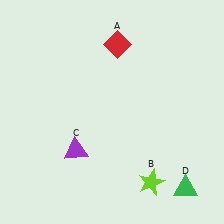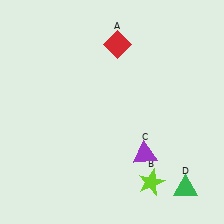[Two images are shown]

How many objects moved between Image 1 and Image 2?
1 object moved between the two images.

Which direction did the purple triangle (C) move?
The purple triangle (C) moved right.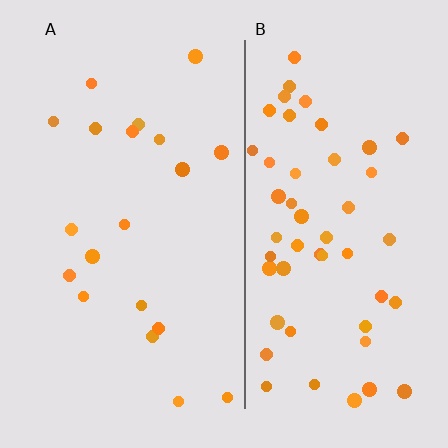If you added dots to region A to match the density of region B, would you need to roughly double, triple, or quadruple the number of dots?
Approximately triple.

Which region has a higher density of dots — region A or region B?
B (the right).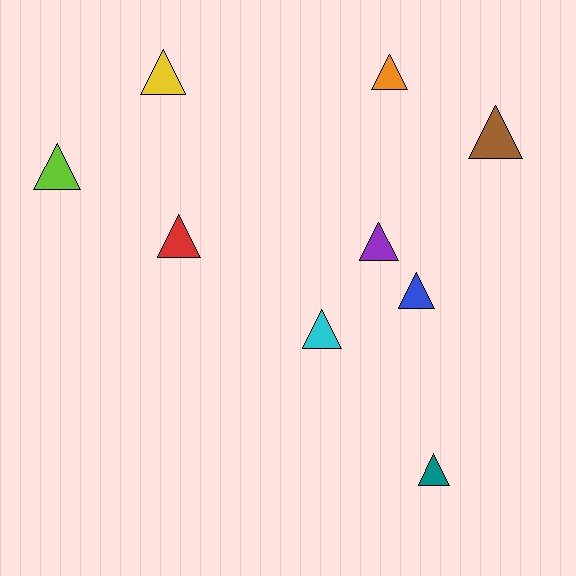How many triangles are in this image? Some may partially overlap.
There are 9 triangles.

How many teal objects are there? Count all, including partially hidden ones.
There is 1 teal object.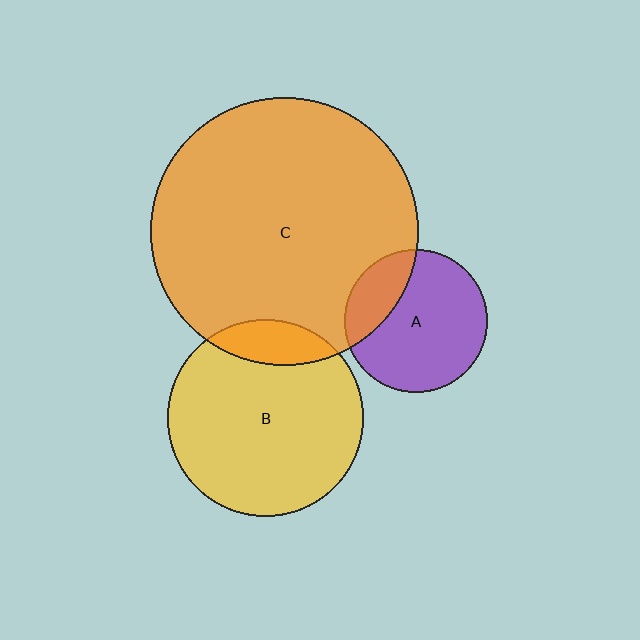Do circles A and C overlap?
Yes.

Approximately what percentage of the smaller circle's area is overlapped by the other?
Approximately 25%.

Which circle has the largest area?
Circle C (orange).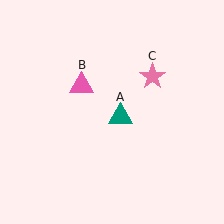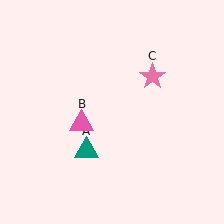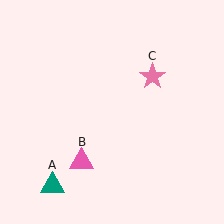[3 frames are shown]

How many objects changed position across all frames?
2 objects changed position: teal triangle (object A), pink triangle (object B).